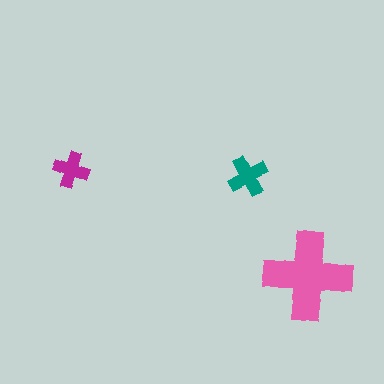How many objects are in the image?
There are 3 objects in the image.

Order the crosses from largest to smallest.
the pink one, the teal one, the magenta one.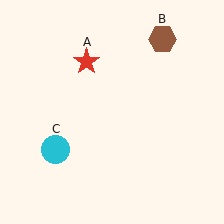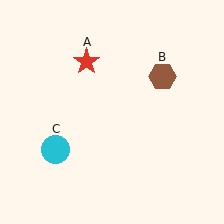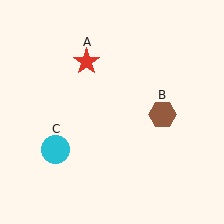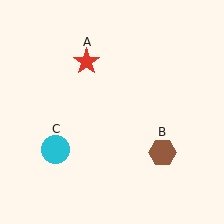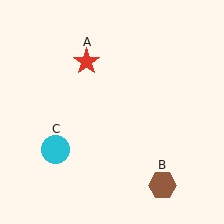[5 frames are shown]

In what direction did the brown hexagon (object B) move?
The brown hexagon (object B) moved down.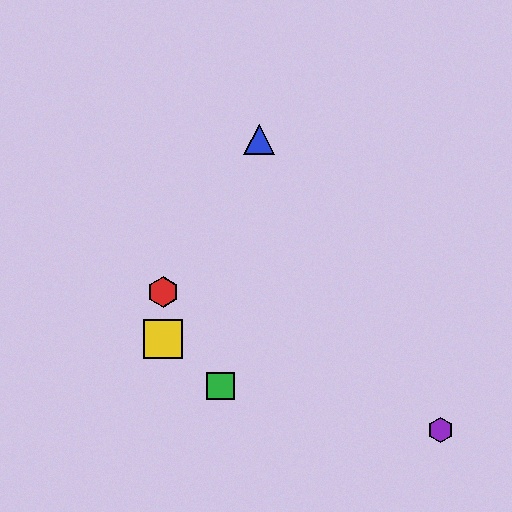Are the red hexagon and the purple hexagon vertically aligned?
No, the red hexagon is at x≈163 and the purple hexagon is at x≈440.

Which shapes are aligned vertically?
The red hexagon, the yellow square are aligned vertically.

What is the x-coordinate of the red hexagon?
The red hexagon is at x≈163.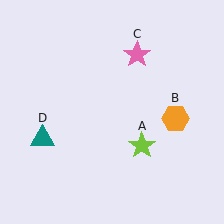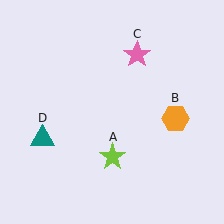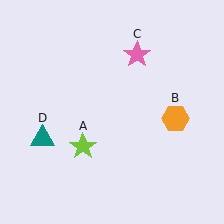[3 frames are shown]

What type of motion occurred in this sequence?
The lime star (object A) rotated clockwise around the center of the scene.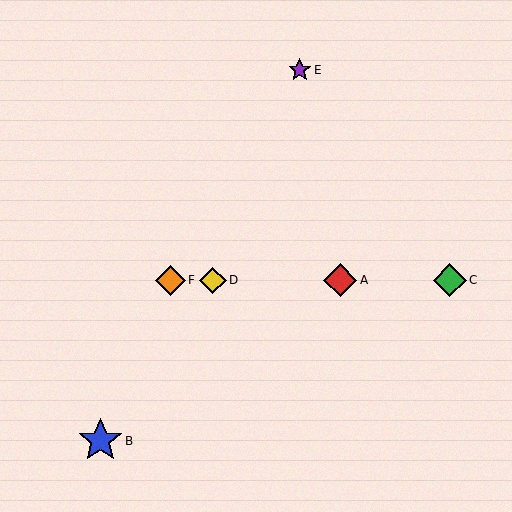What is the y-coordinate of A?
Object A is at y≈280.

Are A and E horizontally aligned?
No, A is at y≈280 and E is at y≈70.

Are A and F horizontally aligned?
Yes, both are at y≈280.